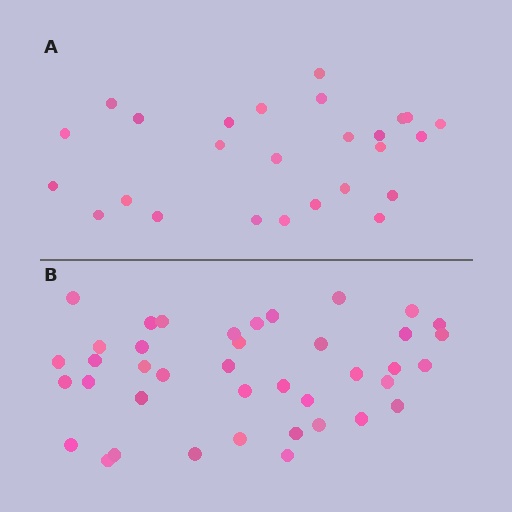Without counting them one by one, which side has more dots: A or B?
Region B (the bottom region) has more dots.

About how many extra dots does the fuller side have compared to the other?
Region B has approximately 15 more dots than region A.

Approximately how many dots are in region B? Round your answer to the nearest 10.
About 40 dots.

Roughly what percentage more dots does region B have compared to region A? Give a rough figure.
About 55% more.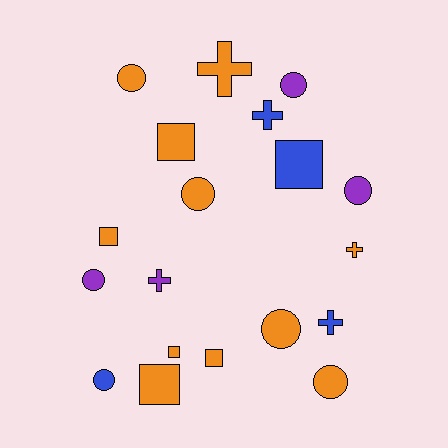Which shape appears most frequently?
Circle, with 8 objects.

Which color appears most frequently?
Orange, with 11 objects.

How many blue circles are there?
There is 1 blue circle.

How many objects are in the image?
There are 19 objects.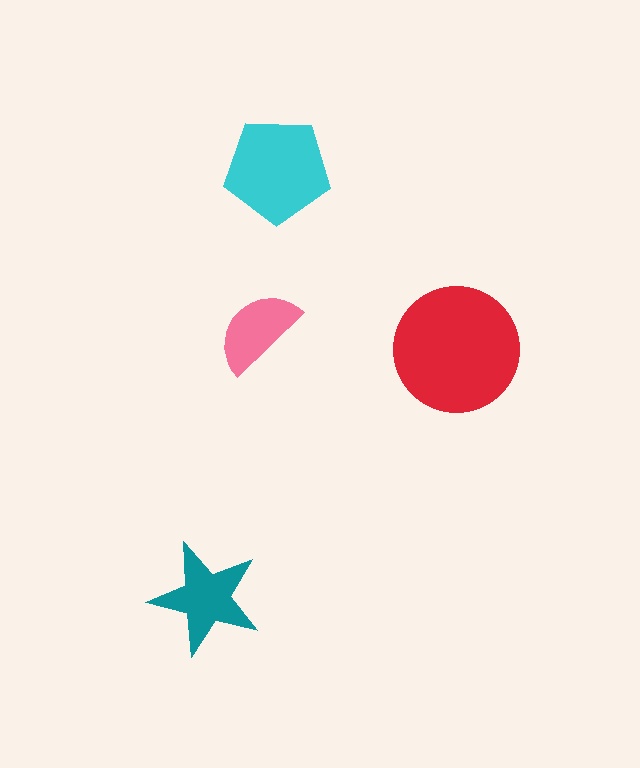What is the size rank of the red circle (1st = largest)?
1st.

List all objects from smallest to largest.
The pink semicircle, the teal star, the cyan pentagon, the red circle.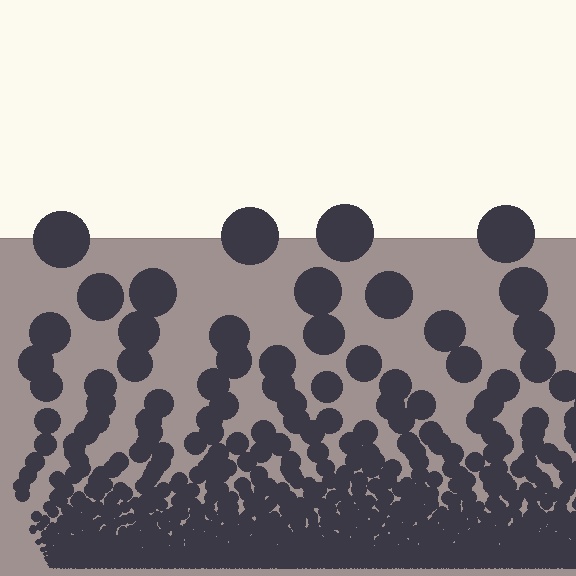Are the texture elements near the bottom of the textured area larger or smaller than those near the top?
Smaller. The gradient is inverted — elements near the bottom are smaller and denser.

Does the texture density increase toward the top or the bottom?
Density increases toward the bottom.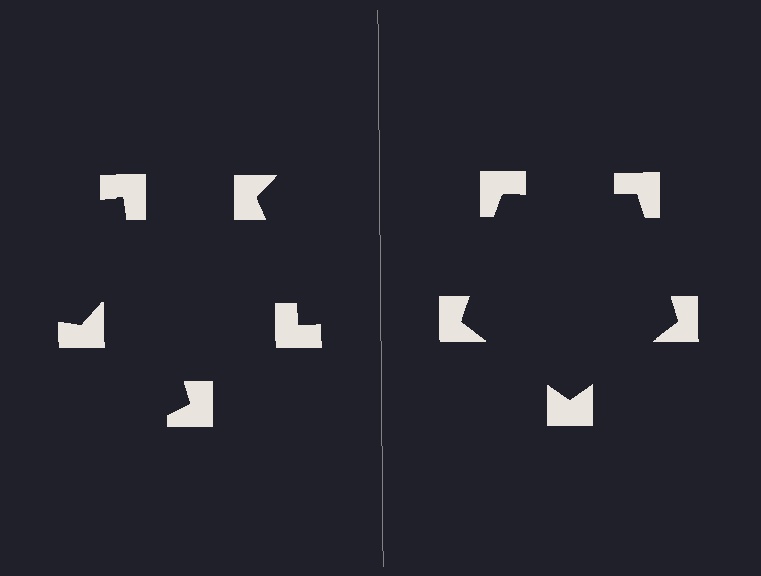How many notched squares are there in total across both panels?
10 — 5 on each side.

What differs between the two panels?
The notched squares are positioned identically on both sides; only the wedge orientations differ. On the right they align to a pentagon; on the left they are misaligned.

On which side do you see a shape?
An illusory pentagon appears on the right side. On the left side the wedge cuts are rotated, so no coherent shape forms.